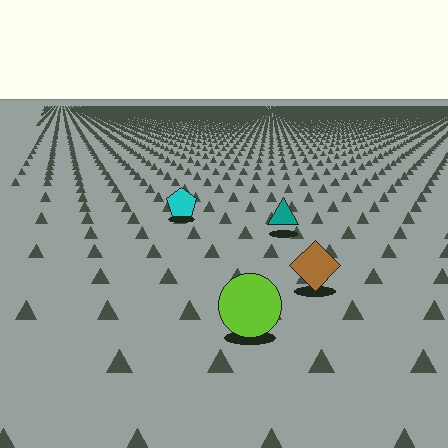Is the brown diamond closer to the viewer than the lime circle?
No. The lime circle is closer — you can tell from the texture gradient: the ground texture is coarser near it.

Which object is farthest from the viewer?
The cyan pentagon is farthest from the viewer. It appears smaller and the ground texture around it is denser.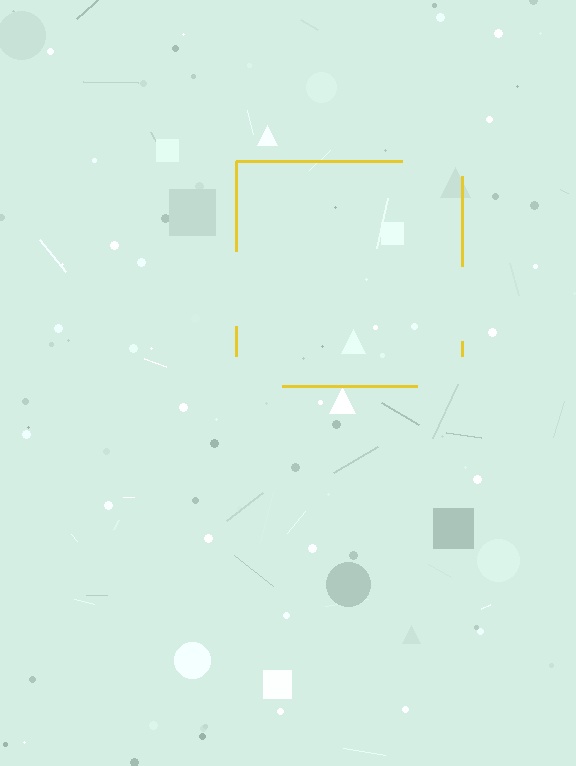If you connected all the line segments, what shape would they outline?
They would outline a square.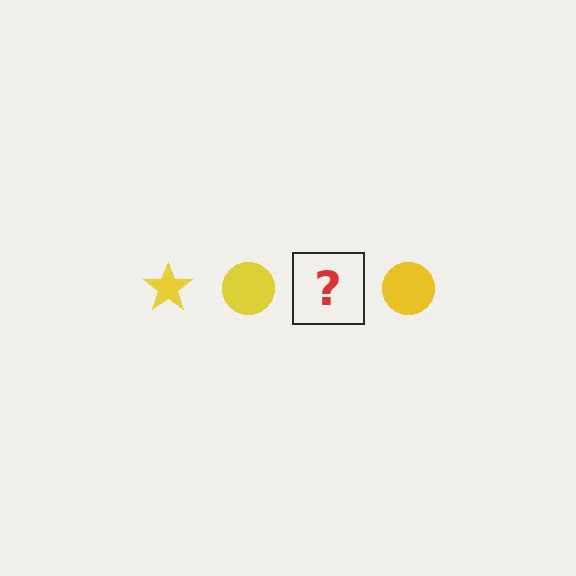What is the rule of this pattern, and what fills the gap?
The rule is that the pattern cycles through star, circle shapes in yellow. The gap should be filled with a yellow star.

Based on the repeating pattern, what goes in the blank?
The blank should be a yellow star.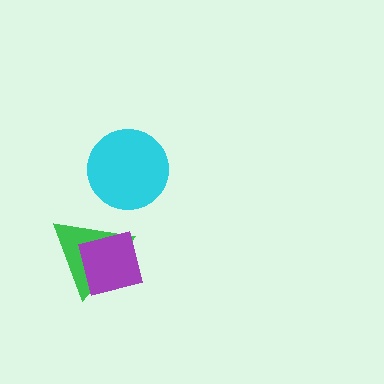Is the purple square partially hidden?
No, no other shape covers it.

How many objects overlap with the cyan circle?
0 objects overlap with the cyan circle.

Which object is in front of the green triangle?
The purple square is in front of the green triangle.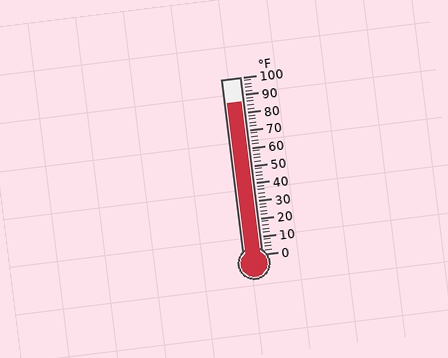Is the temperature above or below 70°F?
The temperature is above 70°F.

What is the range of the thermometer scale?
The thermometer scale ranges from 0°F to 100°F.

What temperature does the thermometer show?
The thermometer shows approximately 86°F.